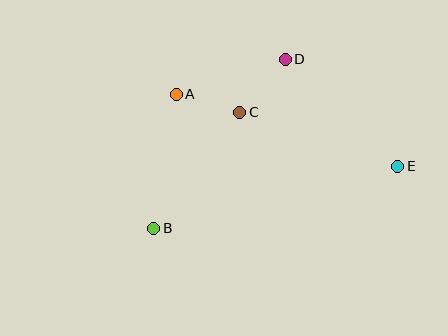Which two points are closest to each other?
Points A and C are closest to each other.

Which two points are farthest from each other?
Points B and E are farthest from each other.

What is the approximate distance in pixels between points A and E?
The distance between A and E is approximately 233 pixels.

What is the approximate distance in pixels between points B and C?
The distance between B and C is approximately 145 pixels.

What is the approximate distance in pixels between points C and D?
The distance between C and D is approximately 70 pixels.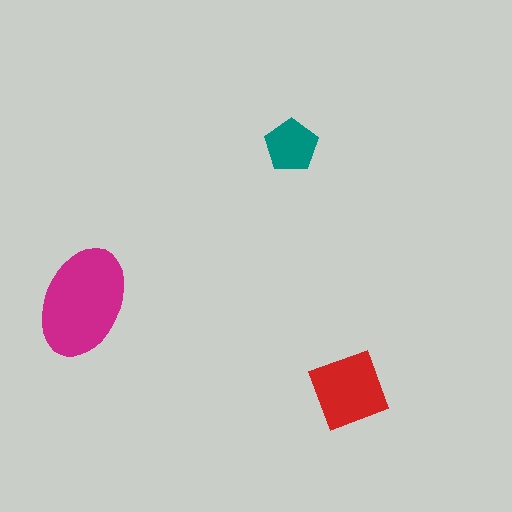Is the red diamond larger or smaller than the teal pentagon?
Larger.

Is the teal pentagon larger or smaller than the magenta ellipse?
Smaller.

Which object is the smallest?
The teal pentagon.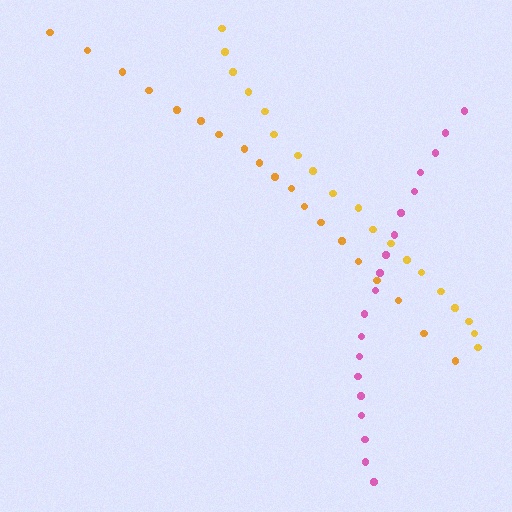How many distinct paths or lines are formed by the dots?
There are 3 distinct paths.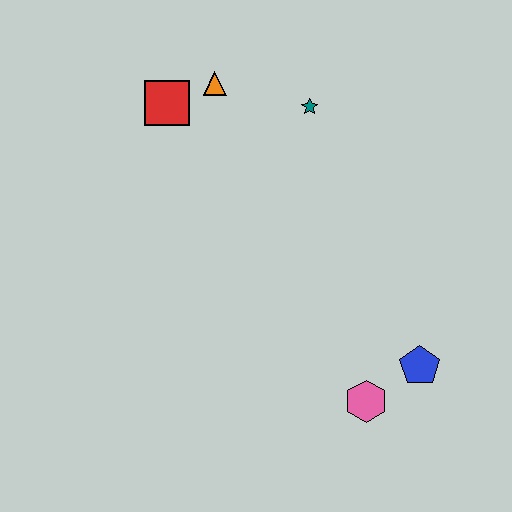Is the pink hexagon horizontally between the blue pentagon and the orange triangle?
Yes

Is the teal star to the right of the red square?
Yes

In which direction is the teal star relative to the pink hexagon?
The teal star is above the pink hexagon.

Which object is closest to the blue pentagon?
The pink hexagon is closest to the blue pentagon.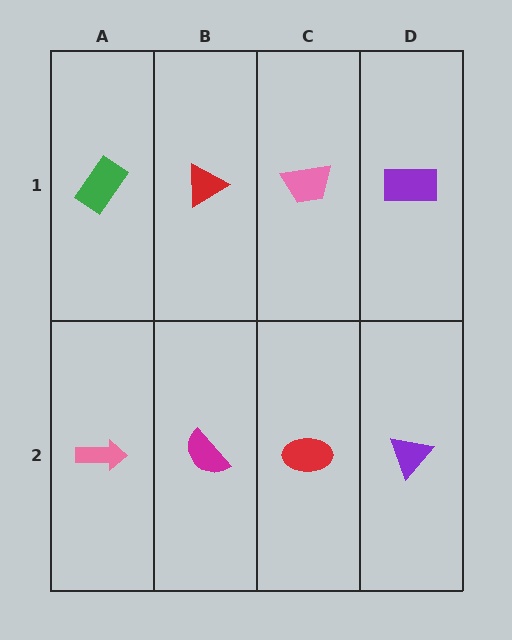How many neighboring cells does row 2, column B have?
3.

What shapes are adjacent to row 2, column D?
A purple rectangle (row 1, column D), a red ellipse (row 2, column C).